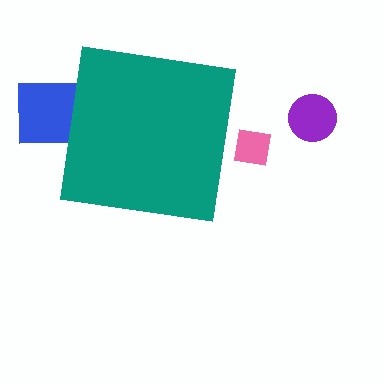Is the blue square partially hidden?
Yes, the blue square is partially hidden behind the teal square.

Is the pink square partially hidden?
Yes, the pink square is partially hidden behind the teal square.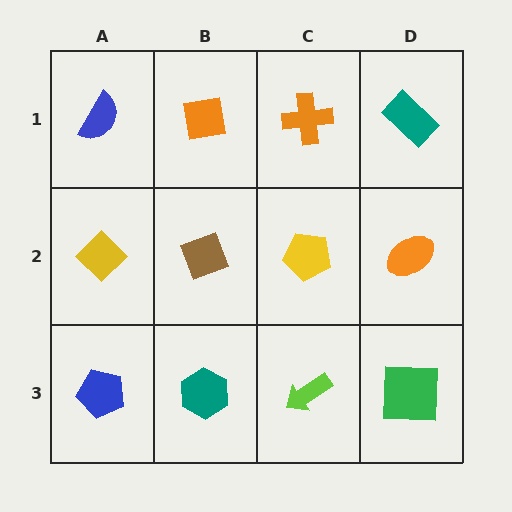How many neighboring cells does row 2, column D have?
3.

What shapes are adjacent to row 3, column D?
An orange ellipse (row 2, column D), a lime arrow (row 3, column C).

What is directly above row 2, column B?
An orange square.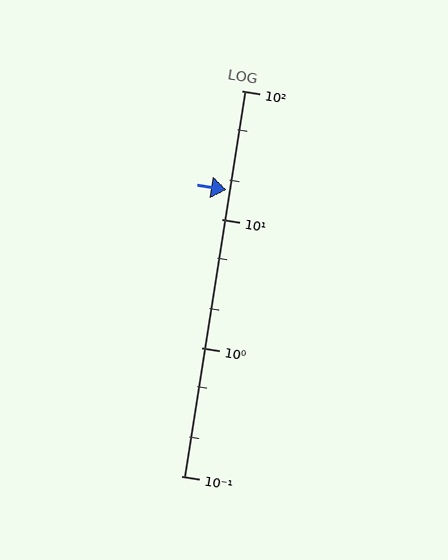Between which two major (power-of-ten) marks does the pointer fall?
The pointer is between 10 and 100.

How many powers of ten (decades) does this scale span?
The scale spans 3 decades, from 0.1 to 100.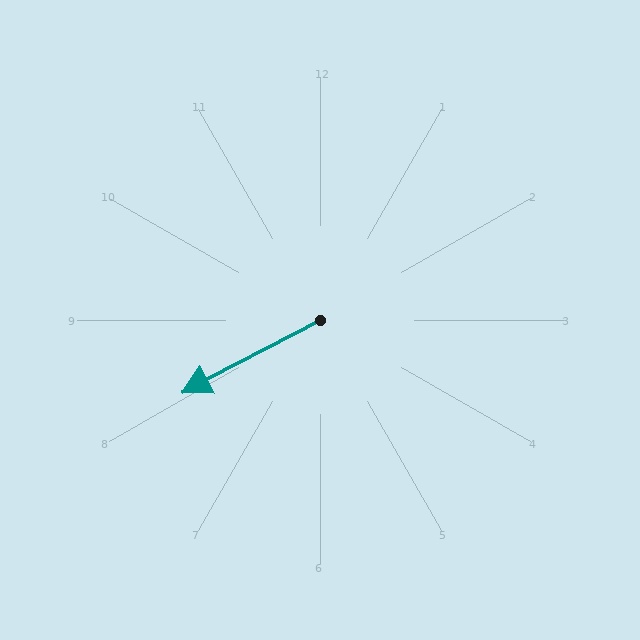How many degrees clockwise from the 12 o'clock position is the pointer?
Approximately 242 degrees.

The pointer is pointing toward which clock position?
Roughly 8 o'clock.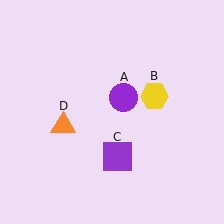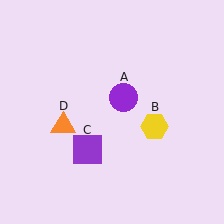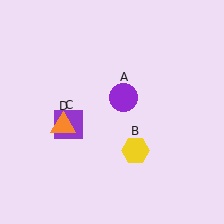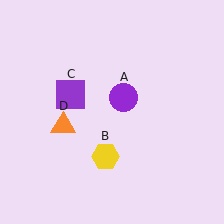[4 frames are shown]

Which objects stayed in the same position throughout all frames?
Purple circle (object A) and orange triangle (object D) remained stationary.